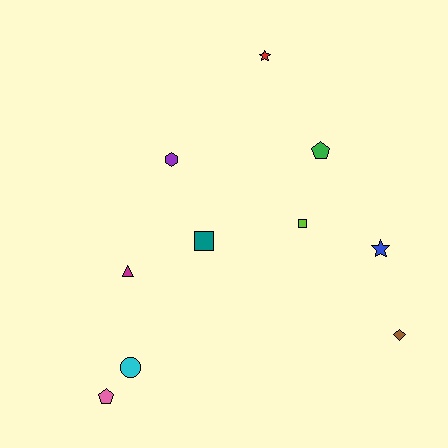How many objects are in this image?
There are 10 objects.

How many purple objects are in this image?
There is 1 purple object.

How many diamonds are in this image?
There is 1 diamond.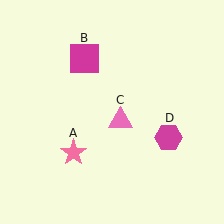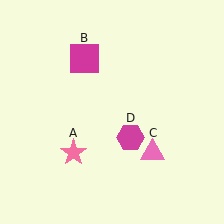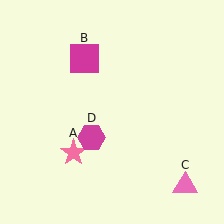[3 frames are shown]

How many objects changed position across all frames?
2 objects changed position: pink triangle (object C), magenta hexagon (object D).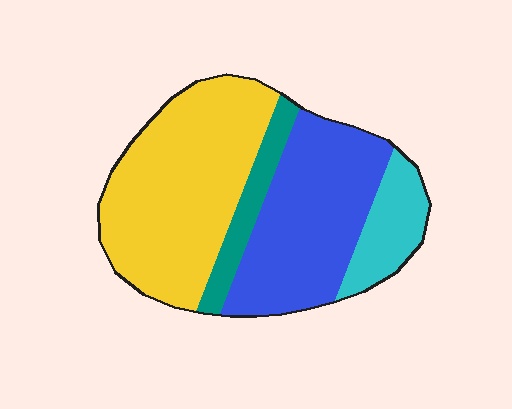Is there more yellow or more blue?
Yellow.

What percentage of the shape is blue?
Blue takes up about one third (1/3) of the shape.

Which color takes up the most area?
Yellow, at roughly 45%.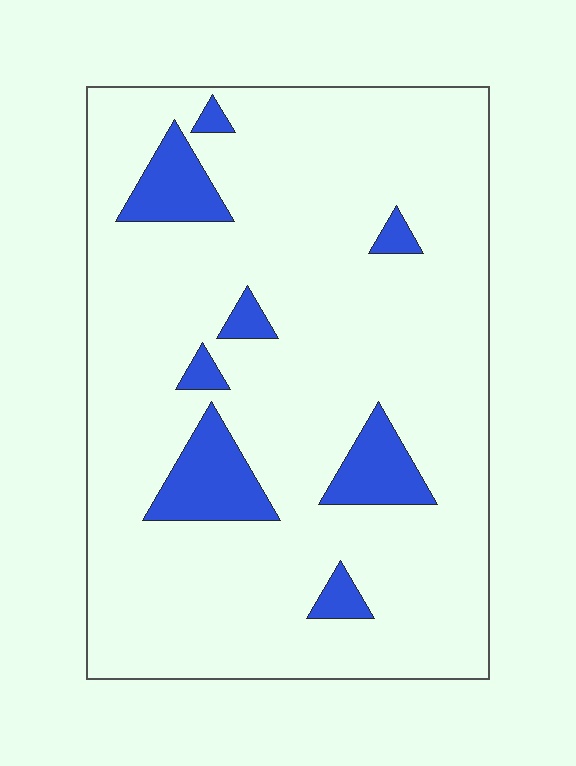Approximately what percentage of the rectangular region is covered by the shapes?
Approximately 10%.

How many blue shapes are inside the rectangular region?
8.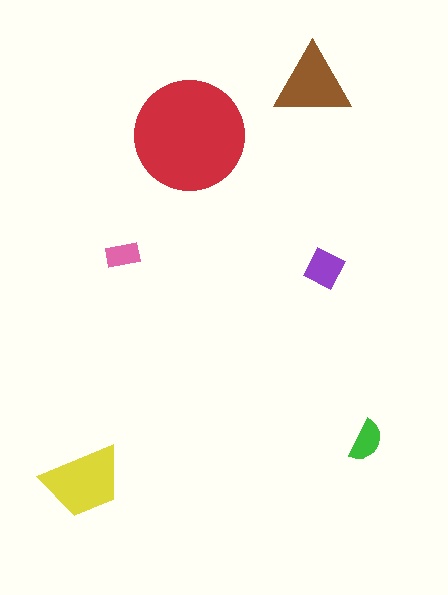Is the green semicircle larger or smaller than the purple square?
Smaller.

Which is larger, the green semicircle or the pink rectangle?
The green semicircle.